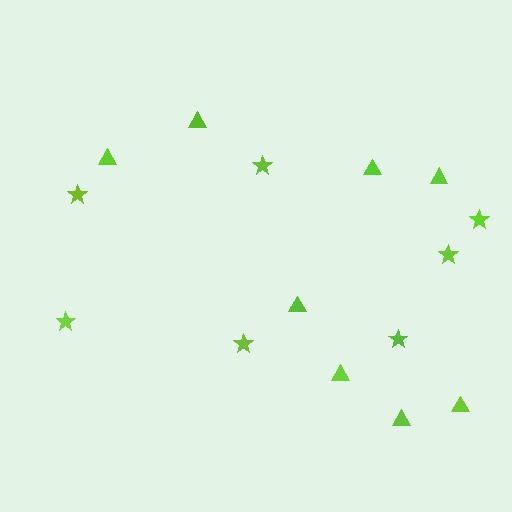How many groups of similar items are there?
There are 2 groups: one group of triangles (8) and one group of stars (7).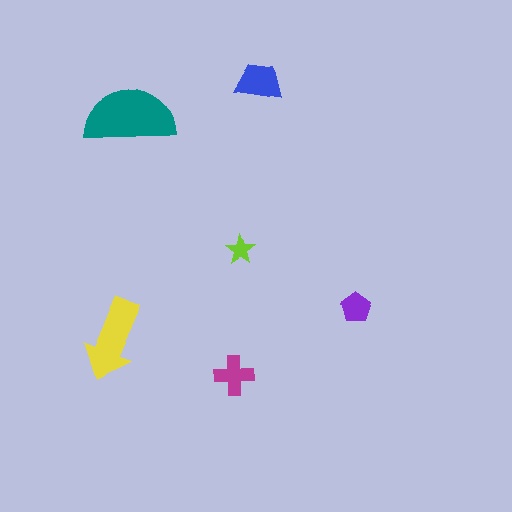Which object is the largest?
The teal semicircle.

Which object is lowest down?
The magenta cross is bottommost.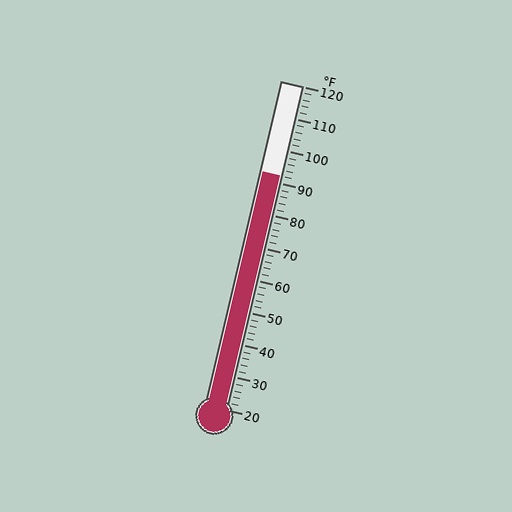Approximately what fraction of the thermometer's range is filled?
The thermometer is filled to approximately 70% of its range.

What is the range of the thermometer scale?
The thermometer scale ranges from 20°F to 120°F.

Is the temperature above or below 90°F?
The temperature is above 90°F.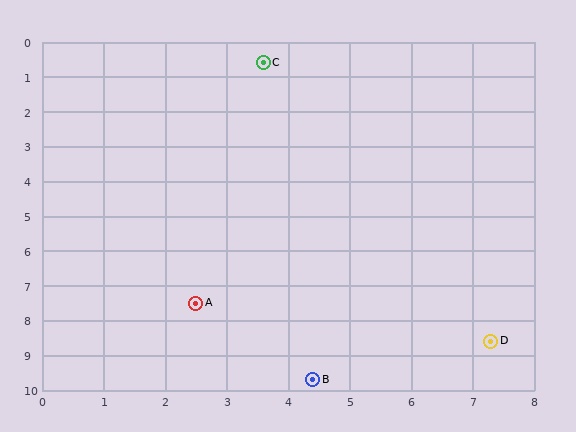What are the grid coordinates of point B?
Point B is at approximately (4.4, 9.7).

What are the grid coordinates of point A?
Point A is at approximately (2.5, 7.5).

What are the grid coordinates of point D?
Point D is at approximately (7.3, 8.6).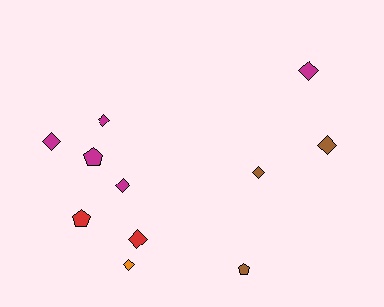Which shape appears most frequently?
Diamond, with 8 objects.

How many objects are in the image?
There are 11 objects.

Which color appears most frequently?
Magenta, with 5 objects.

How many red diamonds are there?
There is 1 red diamond.